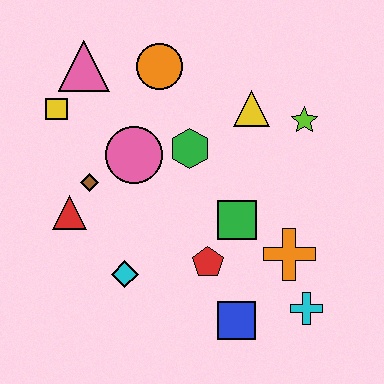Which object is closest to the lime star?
The yellow triangle is closest to the lime star.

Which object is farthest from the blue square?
The pink triangle is farthest from the blue square.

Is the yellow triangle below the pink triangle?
Yes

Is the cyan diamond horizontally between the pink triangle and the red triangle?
No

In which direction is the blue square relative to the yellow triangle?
The blue square is below the yellow triangle.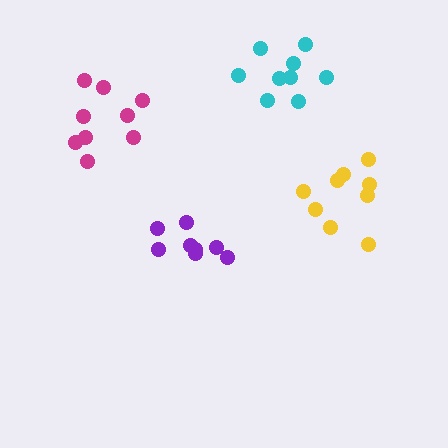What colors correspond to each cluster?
The clusters are colored: purple, yellow, magenta, cyan.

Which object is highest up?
The cyan cluster is topmost.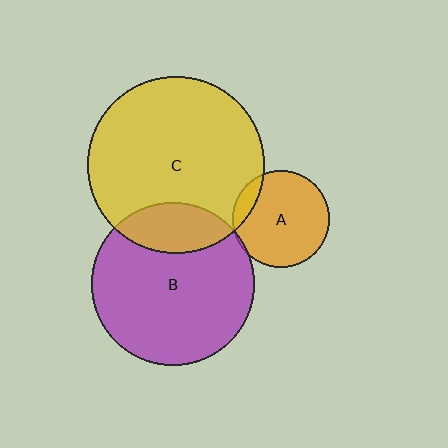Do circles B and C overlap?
Yes.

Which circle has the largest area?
Circle C (yellow).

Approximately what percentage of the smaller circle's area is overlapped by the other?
Approximately 20%.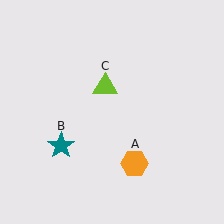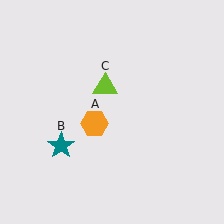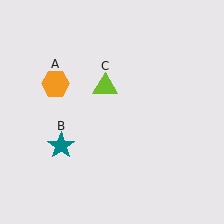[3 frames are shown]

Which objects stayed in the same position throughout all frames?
Teal star (object B) and lime triangle (object C) remained stationary.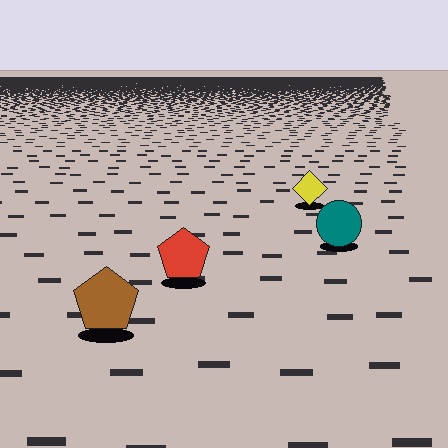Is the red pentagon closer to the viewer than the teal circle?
Yes. The red pentagon is closer — you can tell from the texture gradient: the ground texture is coarser near it.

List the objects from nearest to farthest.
From nearest to farthest: the brown pentagon, the red pentagon, the teal circle, the yellow diamond.